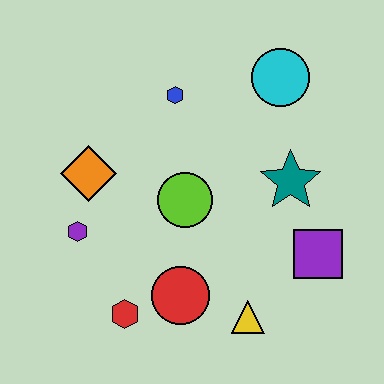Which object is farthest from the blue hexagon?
The yellow triangle is farthest from the blue hexagon.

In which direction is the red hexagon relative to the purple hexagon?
The red hexagon is below the purple hexagon.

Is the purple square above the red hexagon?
Yes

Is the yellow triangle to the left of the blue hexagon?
No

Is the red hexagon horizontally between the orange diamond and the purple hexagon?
No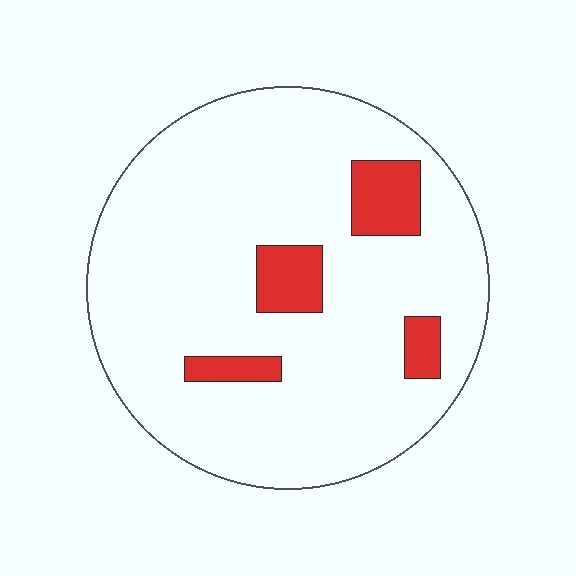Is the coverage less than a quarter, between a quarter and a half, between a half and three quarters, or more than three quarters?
Less than a quarter.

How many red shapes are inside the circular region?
4.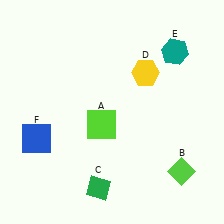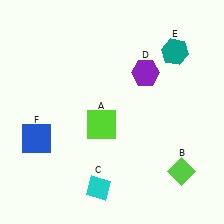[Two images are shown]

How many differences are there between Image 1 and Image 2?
There are 2 differences between the two images.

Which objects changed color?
C changed from green to cyan. D changed from yellow to purple.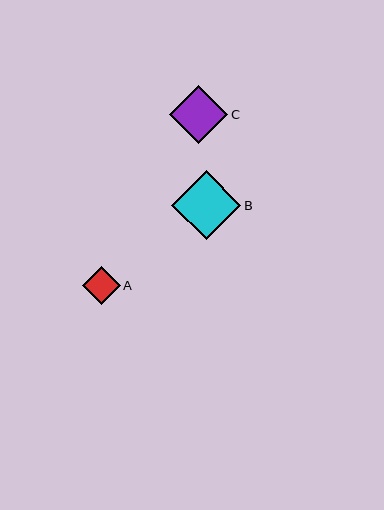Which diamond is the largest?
Diamond B is the largest with a size of approximately 69 pixels.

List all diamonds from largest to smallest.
From largest to smallest: B, C, A.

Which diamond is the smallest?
Diamond A is the smallest with a size of approximately 38 pixels.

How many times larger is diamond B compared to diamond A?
Diamond B is approximately 1.8 times the size of diamond A.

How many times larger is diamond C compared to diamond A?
Diamond C is approximately 1.5 times the size of diamond A.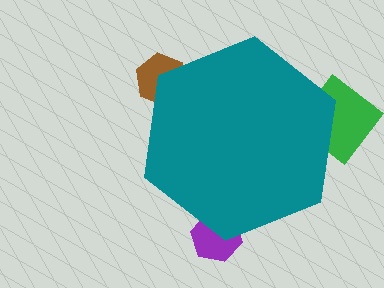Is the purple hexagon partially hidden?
Yes, the purple hexagon is partially hidden behind the teal hexagon.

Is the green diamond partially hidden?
Yes, the green diamond is partially hidden behind the teal hexagon.